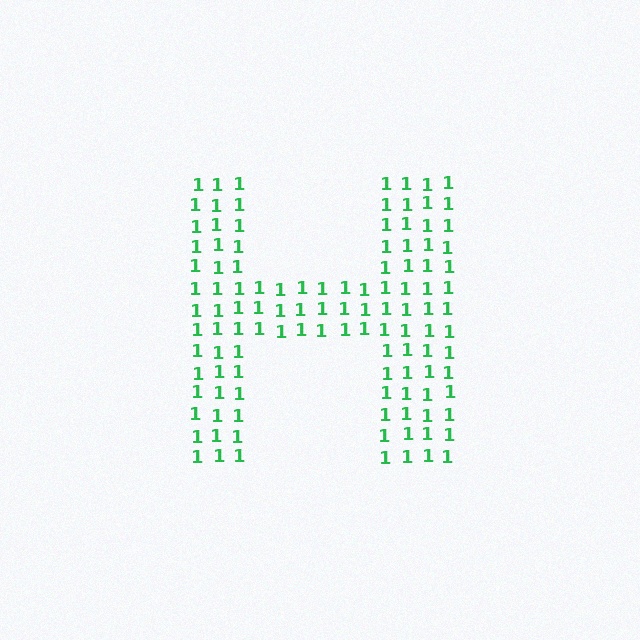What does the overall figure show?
The overall figure shows the letter H.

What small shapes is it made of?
It is made of small digit 1's.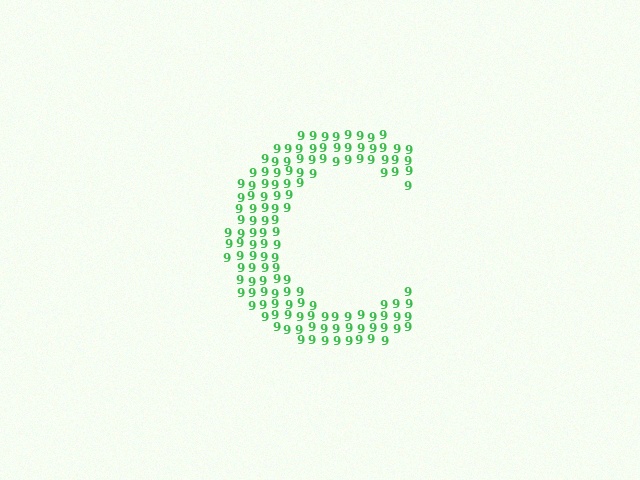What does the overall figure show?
The overall figure shows the letter C.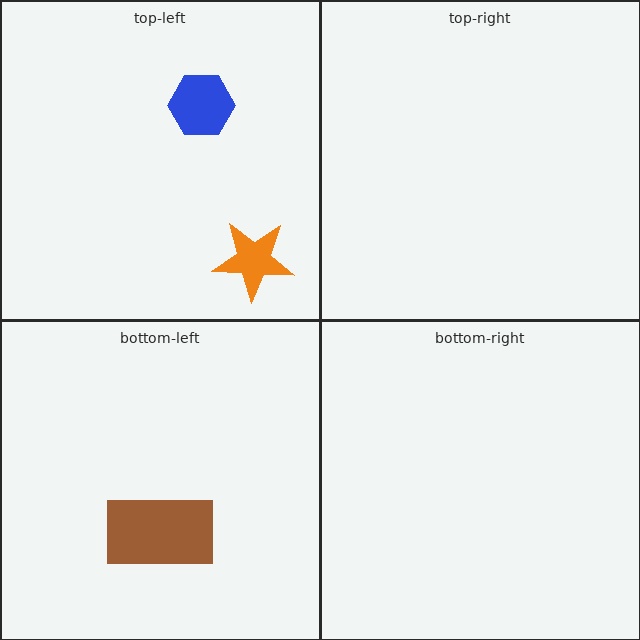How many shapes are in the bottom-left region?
1.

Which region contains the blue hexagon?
The top-left region.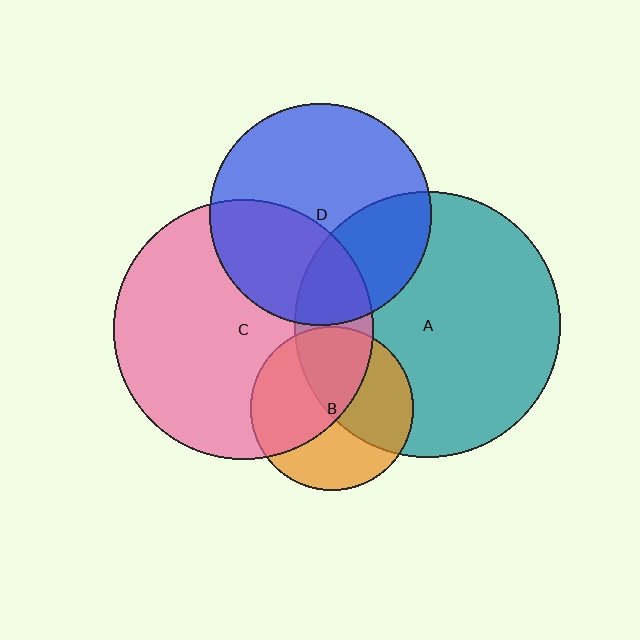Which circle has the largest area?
Circle A (teal).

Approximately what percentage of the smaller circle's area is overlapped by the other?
Approximately 35%.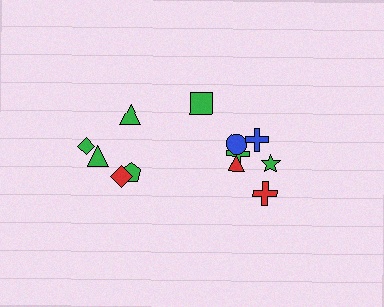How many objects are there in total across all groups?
There are 12 objects.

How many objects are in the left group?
There are 5 objects.